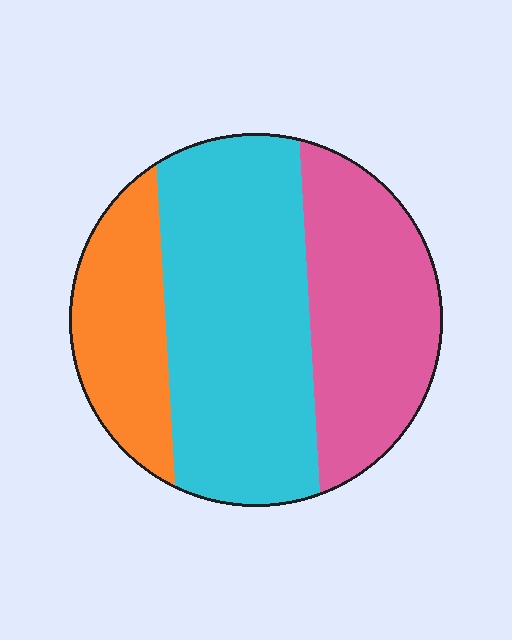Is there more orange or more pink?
Pink.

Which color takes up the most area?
Cyan, at roughly 50%.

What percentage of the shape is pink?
Pink covers 32% of the shape.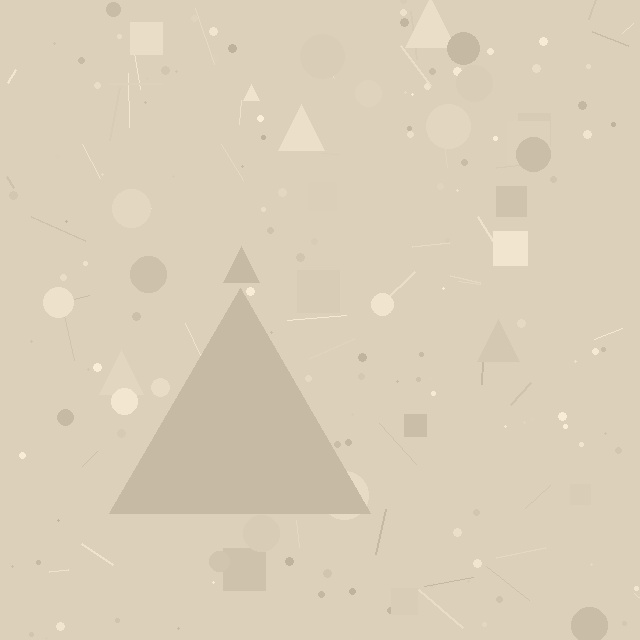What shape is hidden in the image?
A triangle is hidden in the image.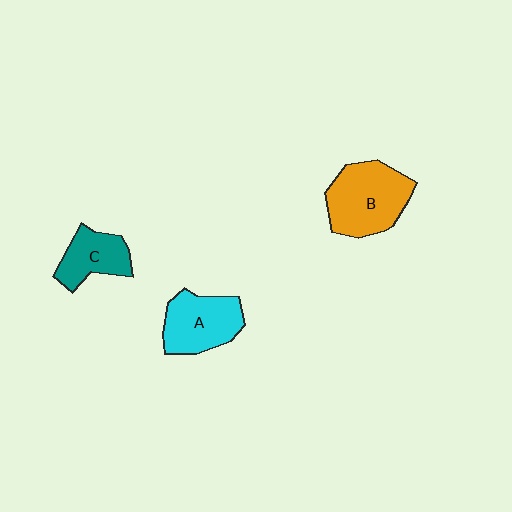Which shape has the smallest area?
Shape C (teal).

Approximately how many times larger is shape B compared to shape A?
Approximately 1.2 times.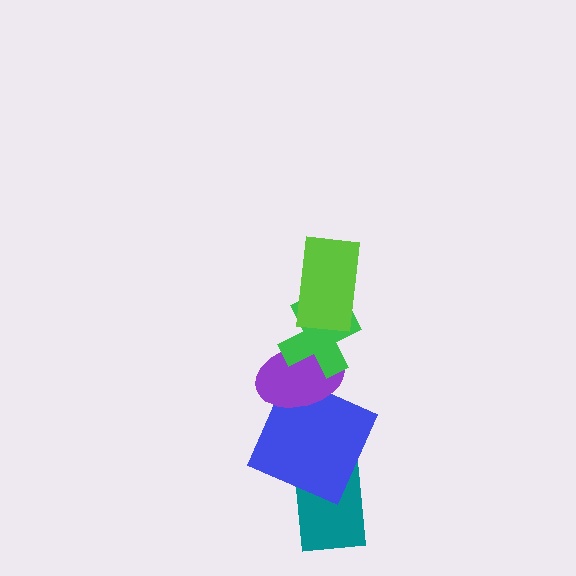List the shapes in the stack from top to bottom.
From top to bottom: the lime rectangle, the green cross, the purple ellipse, the blue square, the teal rectangle.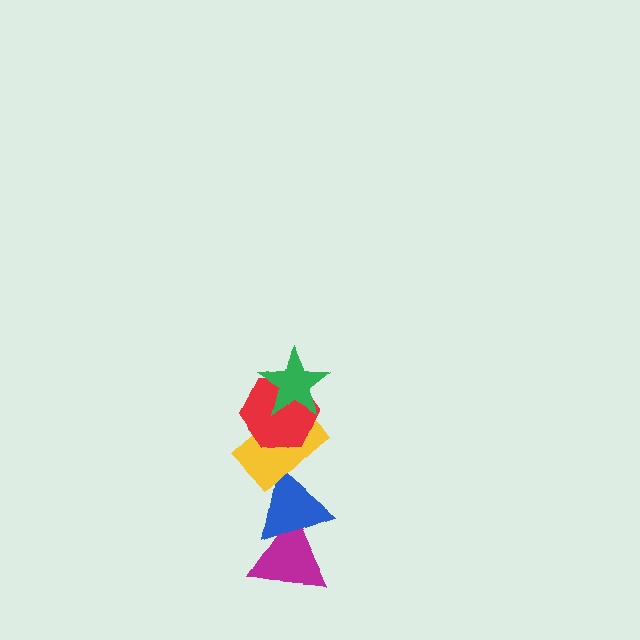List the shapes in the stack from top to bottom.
From top to bottom: the green star, the red hexagon, the yellow rectangle, the blue triangle, the magenta triangle.